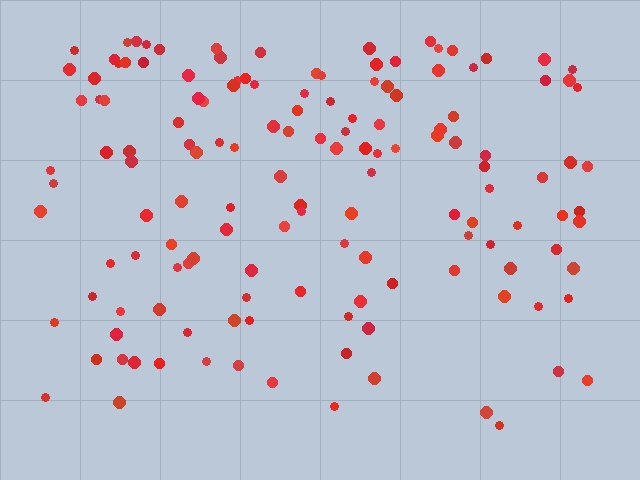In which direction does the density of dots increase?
From bottom to top, with the top side densest.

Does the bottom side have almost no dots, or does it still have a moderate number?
Still a moderate number, just noticeably fewer than the top.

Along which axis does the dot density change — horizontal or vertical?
Vertical.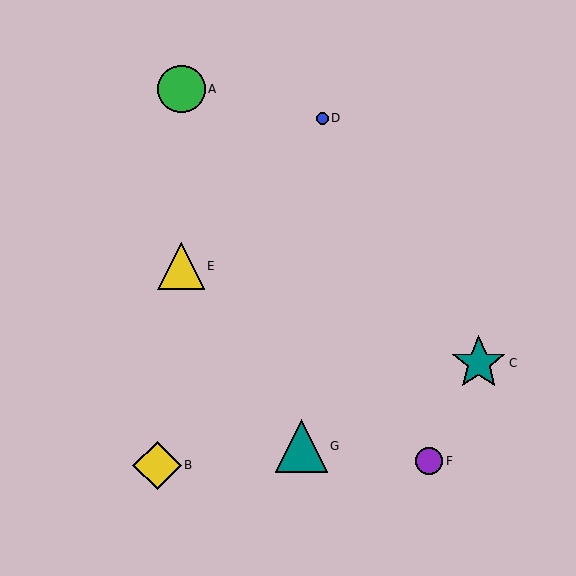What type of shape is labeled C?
Shape C is a teal star.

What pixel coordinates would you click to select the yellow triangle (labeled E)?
Click at (181, 266) to select the yellow triangle E.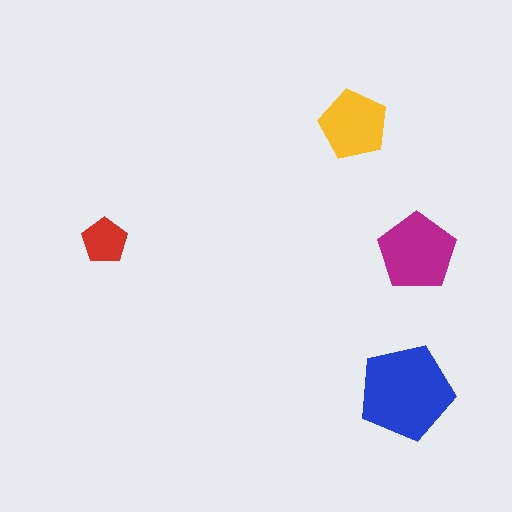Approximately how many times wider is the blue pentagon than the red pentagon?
About 2 times wider.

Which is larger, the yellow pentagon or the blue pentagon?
The blue one.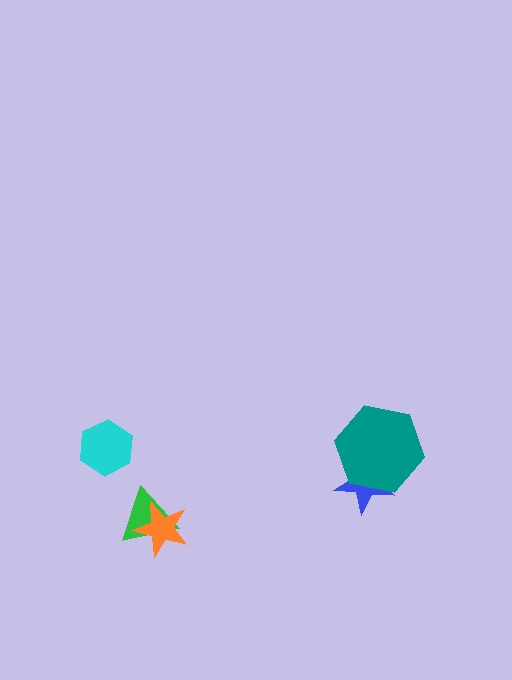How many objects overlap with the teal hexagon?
1 object overlaps with the teal hexagon.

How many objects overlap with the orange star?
1 object overlaps with the orange star.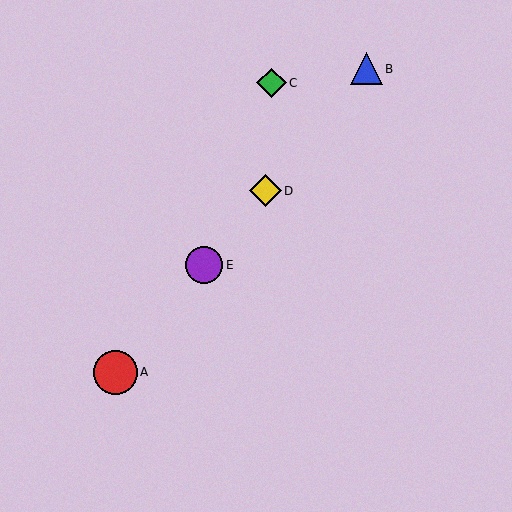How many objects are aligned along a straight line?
4 objects (A, B, D, E) are aligned along a straight line.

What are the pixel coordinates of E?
Object E is at (204, 265).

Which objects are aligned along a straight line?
Objects A, B, D, E are aligned along a straight line.